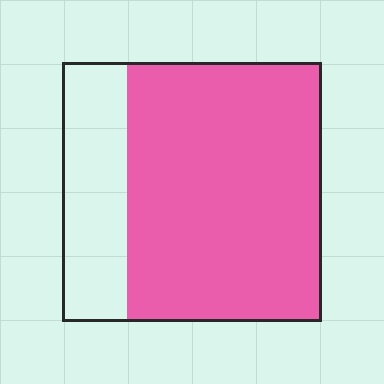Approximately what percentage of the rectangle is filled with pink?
Approximately 75%.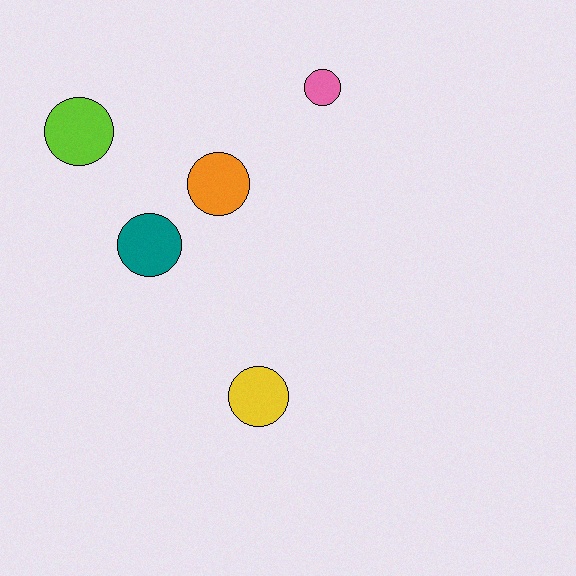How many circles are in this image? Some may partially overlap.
There are 5 circles.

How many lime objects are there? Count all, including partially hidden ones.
There is 1 lime object.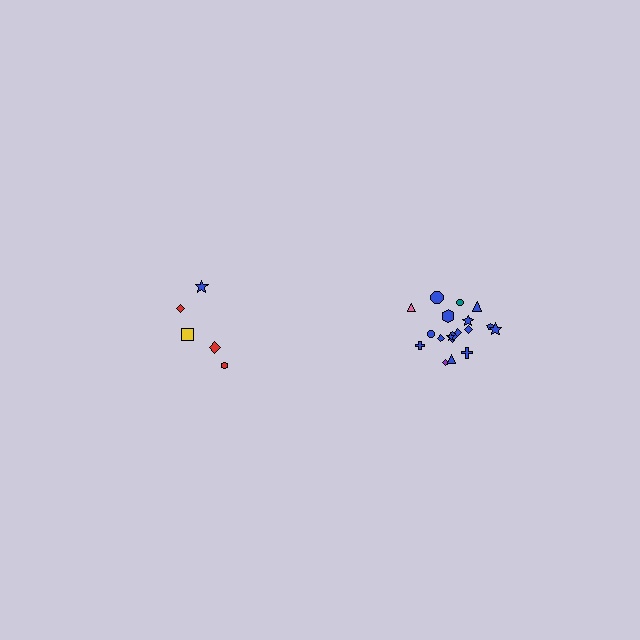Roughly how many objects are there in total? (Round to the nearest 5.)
Roughly 25 objects in total.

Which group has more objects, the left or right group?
The right group.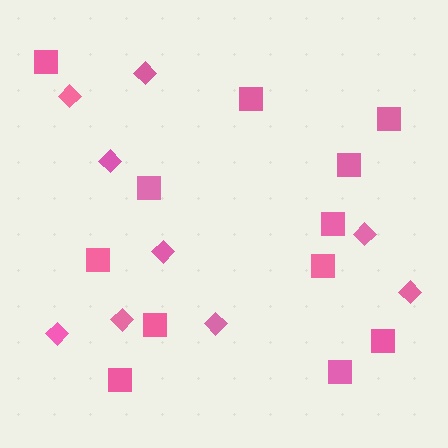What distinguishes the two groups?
There are 2 groups: one group of squares (12) and one group of diamonds (9).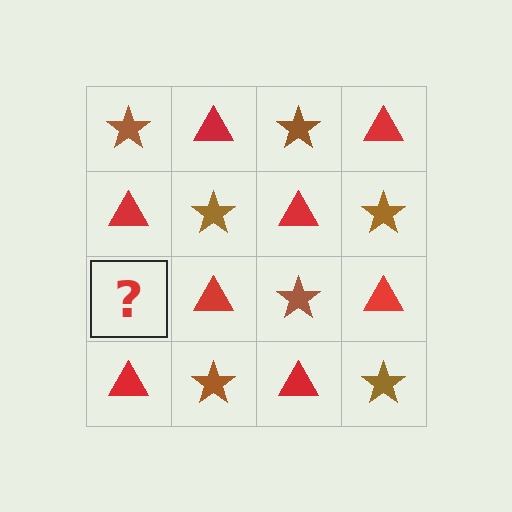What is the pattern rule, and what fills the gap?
The rule is that it alternates brown star and red triangle in a checkerboard pattern. The gap should be filled with a brown star.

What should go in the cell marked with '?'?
The missing cell should contain a brown star.